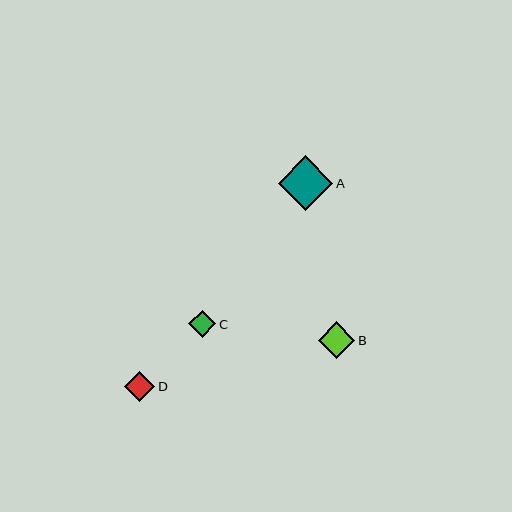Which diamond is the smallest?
Diamond C is the smallest with a size of approximately 28 pixels.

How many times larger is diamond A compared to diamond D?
Diamond A is approximately 1.8 times the size of diamond D.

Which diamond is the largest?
Diamond A is the largest with a size of approximately 54 pixels.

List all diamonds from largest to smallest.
From largest to smallest: A, B, D, C.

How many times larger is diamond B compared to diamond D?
Diamond B is approximately 1.2 times the size of diamond D.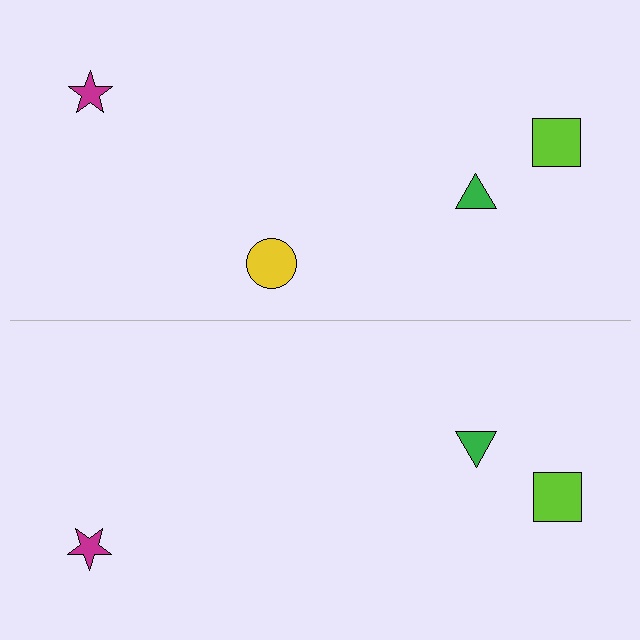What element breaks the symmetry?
A yellow circle is missing from the bottom side.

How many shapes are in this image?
There are 7 shapes in this image.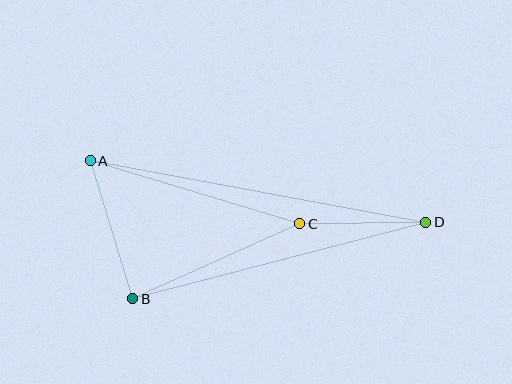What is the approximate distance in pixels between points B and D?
The distance between B and D is approximately 303 pixels.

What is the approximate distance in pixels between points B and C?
The distance between B and C is approximately 183 pixels.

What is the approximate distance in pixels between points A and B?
The distance between A and B is approximately 144 pixels.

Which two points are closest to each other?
Points C and D are closest to each other.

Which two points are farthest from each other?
Points A and D are farthest from each other.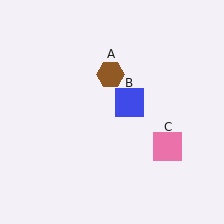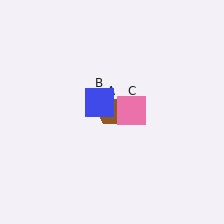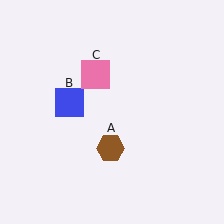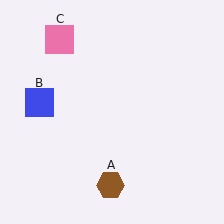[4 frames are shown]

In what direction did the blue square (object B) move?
The blue square (object B) moved left.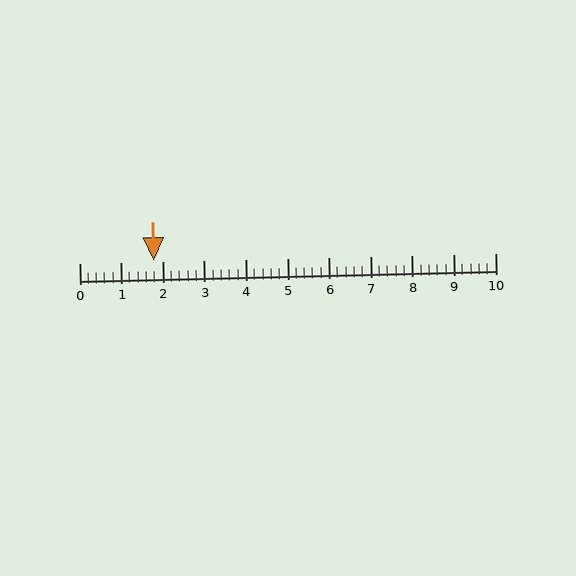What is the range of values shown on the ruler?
The ruler shows values from 0 to 10.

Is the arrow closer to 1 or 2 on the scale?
The arrow is closer to 2.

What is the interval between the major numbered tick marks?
The major tick marks are spaced 1 units apart.